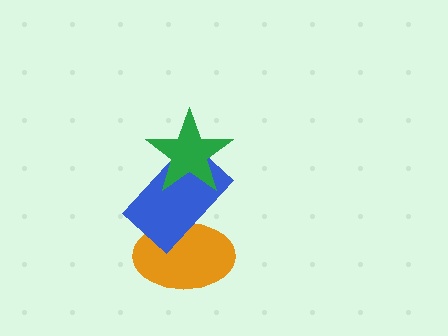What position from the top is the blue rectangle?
The blue rectangle is 2nd from the top.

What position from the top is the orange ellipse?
The orange ellipse is 3rd from the top.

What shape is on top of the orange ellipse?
The blue rectangle is on top of the orange ellipse.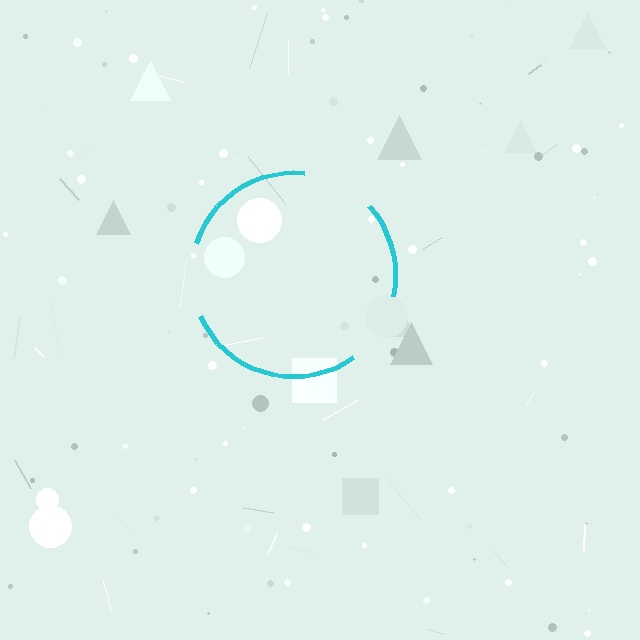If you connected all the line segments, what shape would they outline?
They would outline a circle.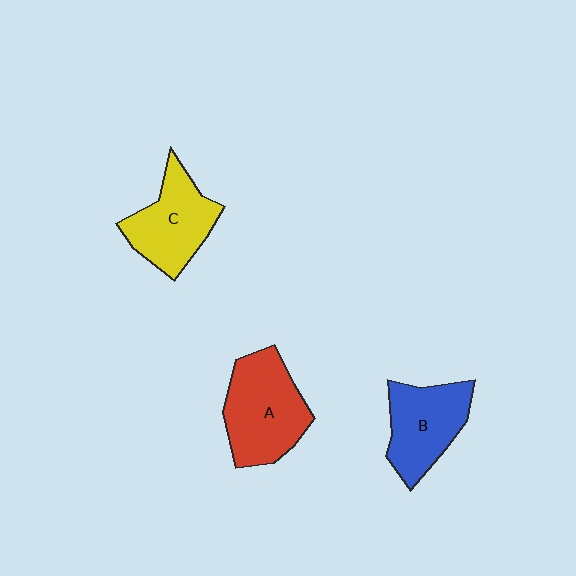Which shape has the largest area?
Shape A (red).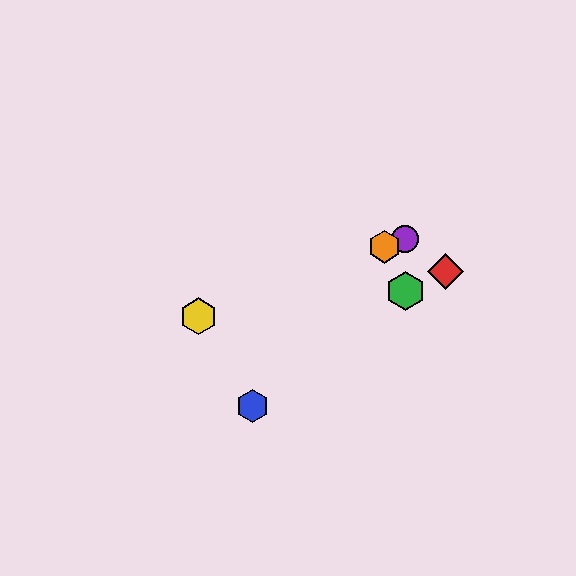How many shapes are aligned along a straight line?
3 shapes (the yellow hexagon, the purple circle, the orange hexagon) are aligned along a straight line.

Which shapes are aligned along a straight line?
The yellow hexagon, the purple circle, the orange hexagon are aligned along a straight line.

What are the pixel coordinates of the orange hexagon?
The orange hexagon is at (384, 247).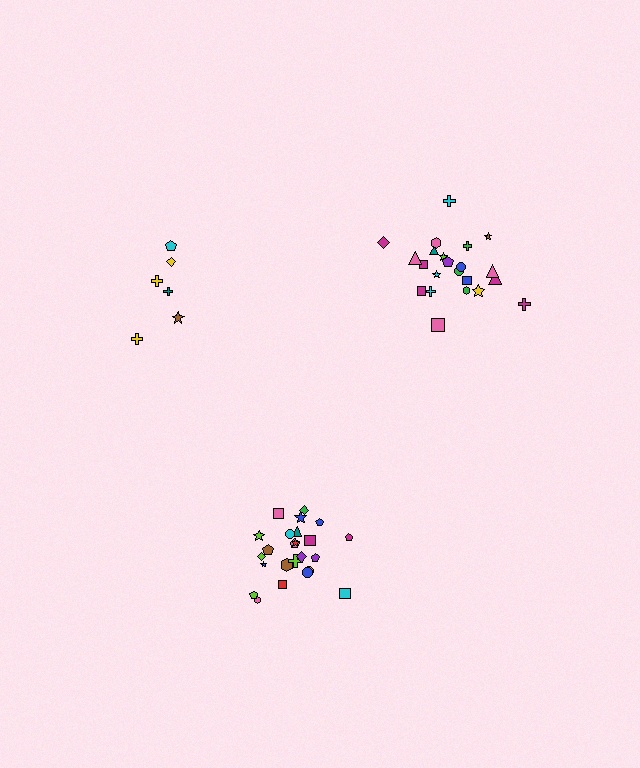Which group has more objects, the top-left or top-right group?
The top-right group.